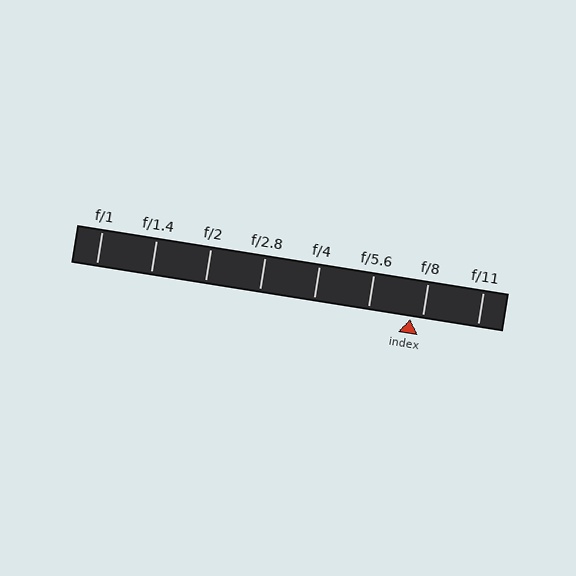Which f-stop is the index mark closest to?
The index mark is closest to f/8.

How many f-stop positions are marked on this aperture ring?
There are 8 f-stop positions marked.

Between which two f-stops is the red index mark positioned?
The index mark is between f/5.6 and f/8.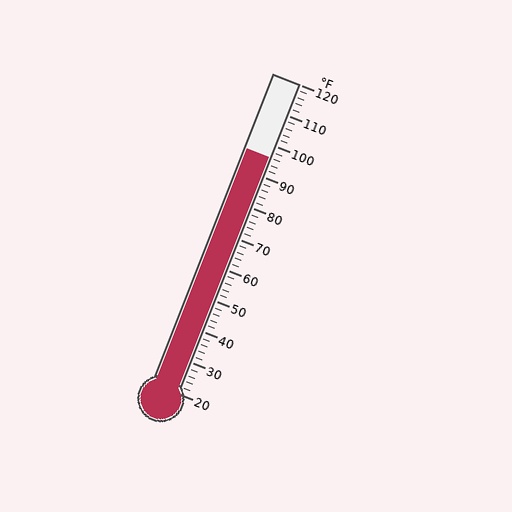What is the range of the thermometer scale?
The thermometer scale ranges from 20°F to 120°F.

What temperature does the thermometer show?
The thermometer shows approximately 96°F.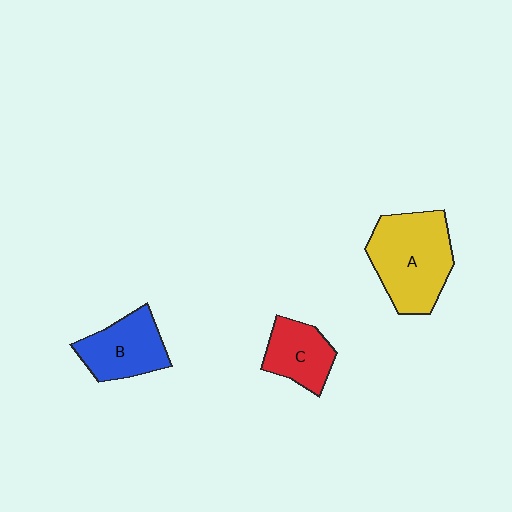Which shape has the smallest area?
Shape C (red).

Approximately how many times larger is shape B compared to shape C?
Approximately 1.2 times.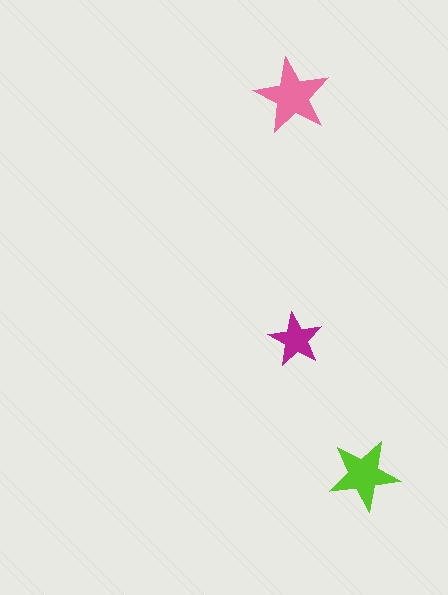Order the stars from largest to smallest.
the pink one, the lime one, the magenta one.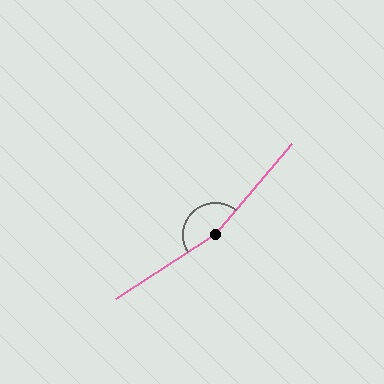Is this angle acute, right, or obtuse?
It is obtuse.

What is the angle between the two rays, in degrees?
Approximately 162 degrees.